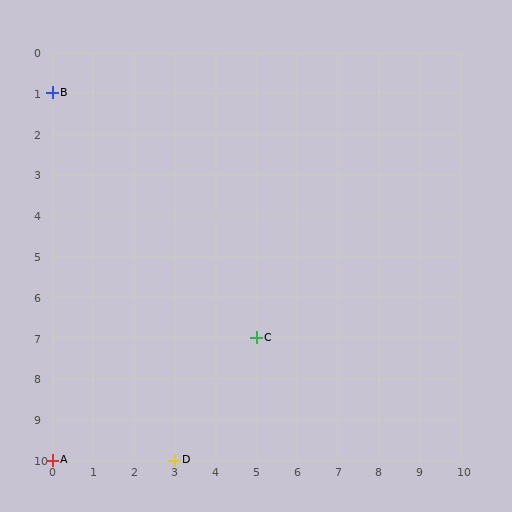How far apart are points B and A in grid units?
Points B and A are 9 rows apart.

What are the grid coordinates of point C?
Point C is at grid coordinates (5, 7).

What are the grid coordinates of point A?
Point A is at grid coordinates (0, 10).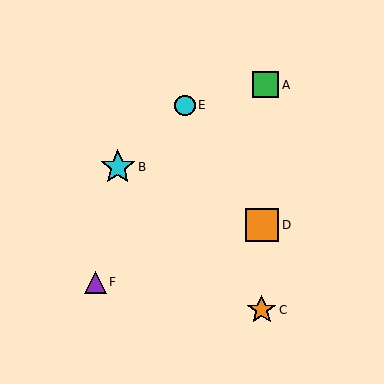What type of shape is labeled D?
Shape D is an orange square.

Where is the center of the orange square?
The center of the orange square is at (262, 225).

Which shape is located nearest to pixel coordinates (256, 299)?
The orange star (labeled C) at (262, 310) is nearest to that location.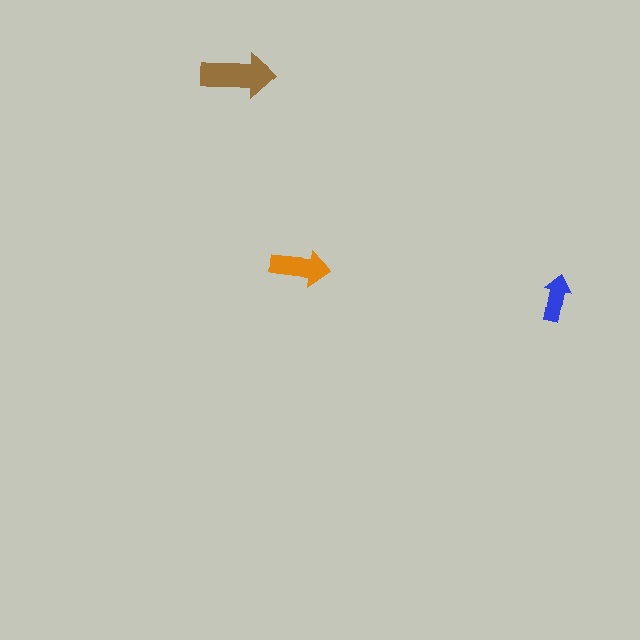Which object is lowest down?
The blue arrow is bottommost.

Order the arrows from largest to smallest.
the brown one, the orange one, the blue one.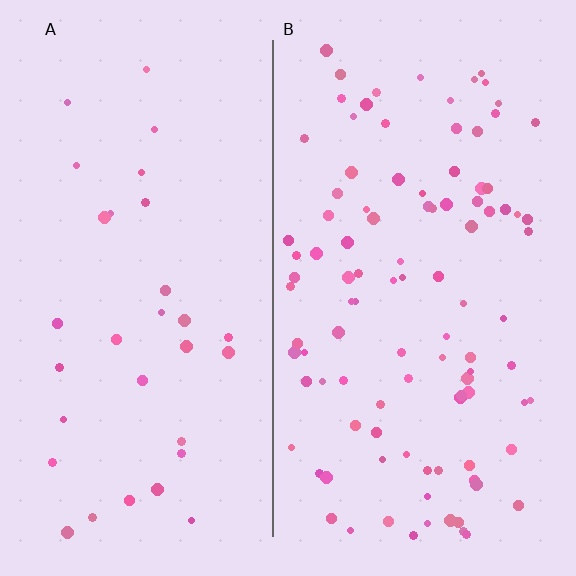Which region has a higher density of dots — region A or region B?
B (the right).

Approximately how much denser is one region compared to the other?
Approximately 3.2× — region B over region A.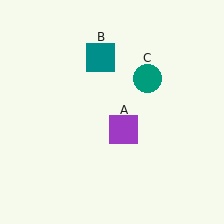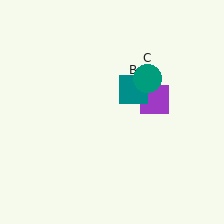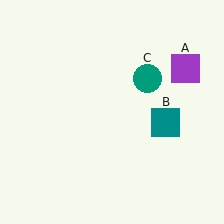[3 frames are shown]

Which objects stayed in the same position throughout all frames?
Teal circle (object C) remained stationary.